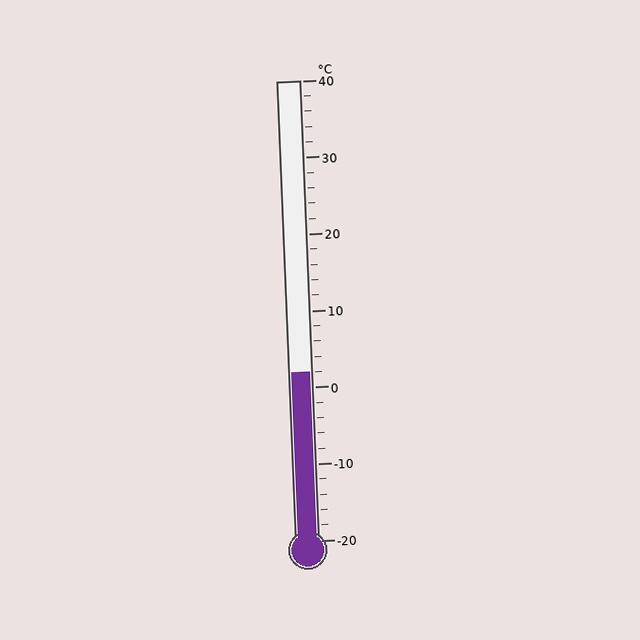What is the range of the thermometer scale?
The thermometer scale ranges from -20°C to 40°C.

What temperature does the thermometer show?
The thermometer shows approximately 2°C.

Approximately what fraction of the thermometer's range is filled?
The thermometer is filled to approximately 35% of its range.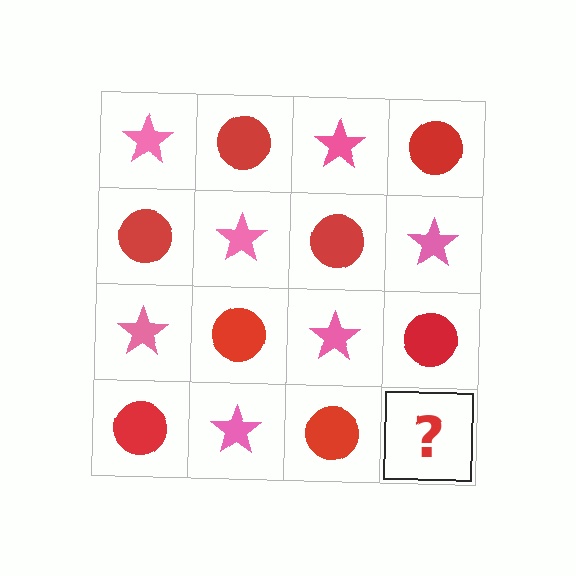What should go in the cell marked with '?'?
The missing cell should contain a pink star.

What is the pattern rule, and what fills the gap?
The rule is that it alternates pink star and red circle in a checkerboard pattern. The gap should be filled with a pink star.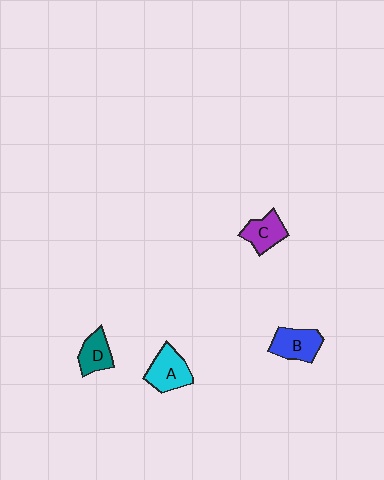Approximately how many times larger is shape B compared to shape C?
Approximately 1.2 times.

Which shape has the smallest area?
Shape D (teal).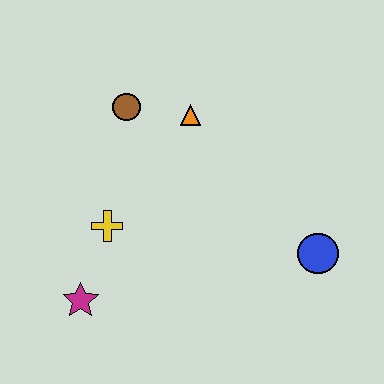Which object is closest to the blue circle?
The orange triangle is closest to the blue circle.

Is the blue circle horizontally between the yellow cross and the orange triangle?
No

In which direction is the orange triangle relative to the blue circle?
The orange triangle is above the blue circle.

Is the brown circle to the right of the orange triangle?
No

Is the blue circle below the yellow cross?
Yes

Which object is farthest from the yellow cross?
The blue circle is farthest from the yellow cross.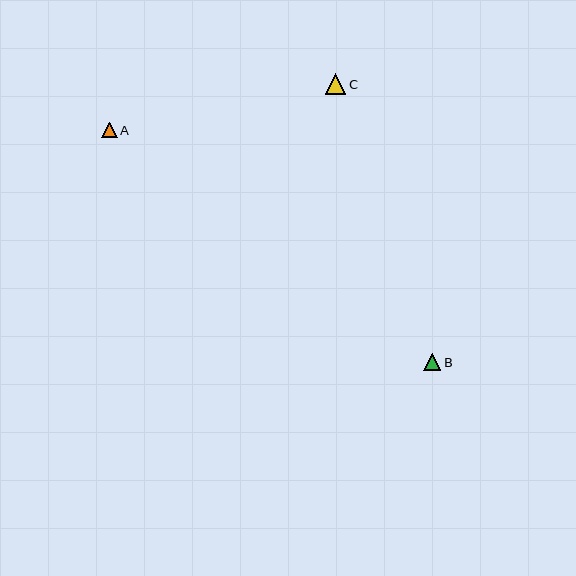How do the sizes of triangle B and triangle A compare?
Triangle B and triangle A are approximately the same size.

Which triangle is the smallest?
Triangle A is the smallest with a size of approximately 16 pixels.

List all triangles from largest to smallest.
From largest to smallest: C, B, A.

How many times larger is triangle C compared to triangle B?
Triangle C is approximately 1.2 times the size of triangle B.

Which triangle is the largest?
Triangle C is the largest with a size of approximately 21 pixels.